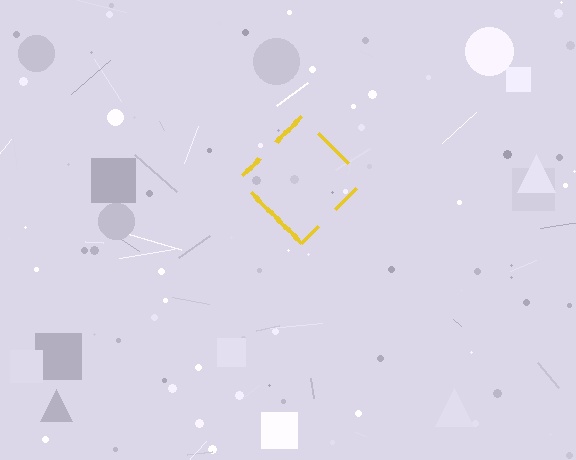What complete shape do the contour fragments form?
The contour fragments form a diamond.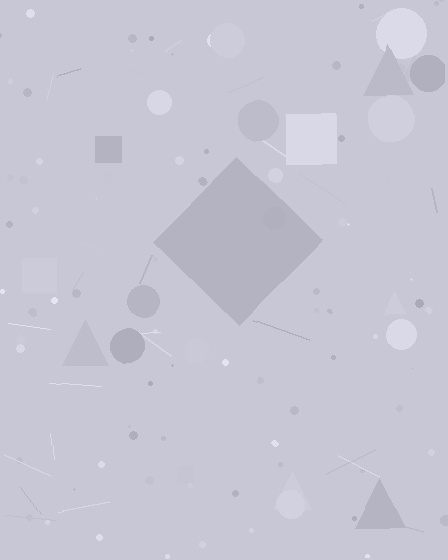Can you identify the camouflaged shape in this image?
The camouflaged shape is a diamond.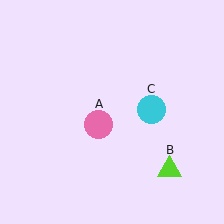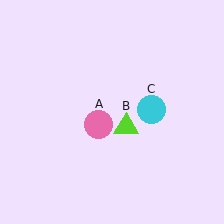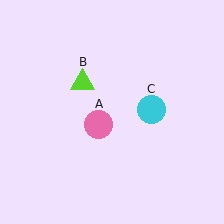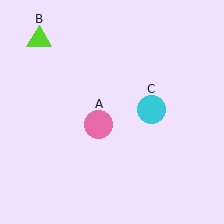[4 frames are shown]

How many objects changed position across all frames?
1 object changed position: lime triangle (object B).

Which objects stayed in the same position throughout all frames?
Pink circle (object A) and cyan circle (object C) remained stationary.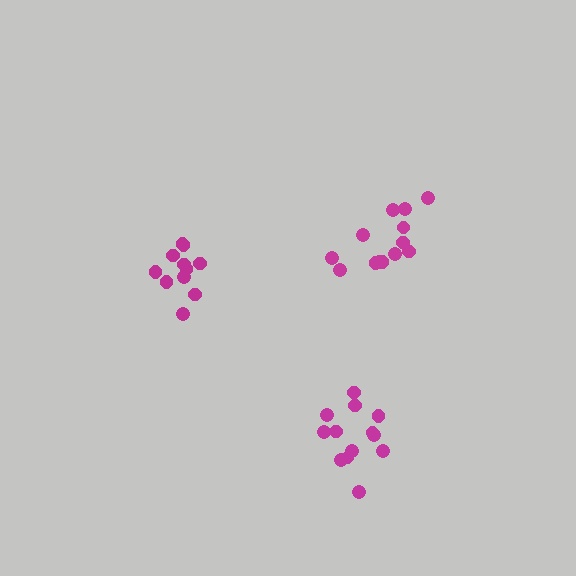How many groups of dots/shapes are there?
There are 3 groups.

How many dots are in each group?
Group 1: 13 dots, Group 2: 13 dots, Group 3: 11 dots (37 total).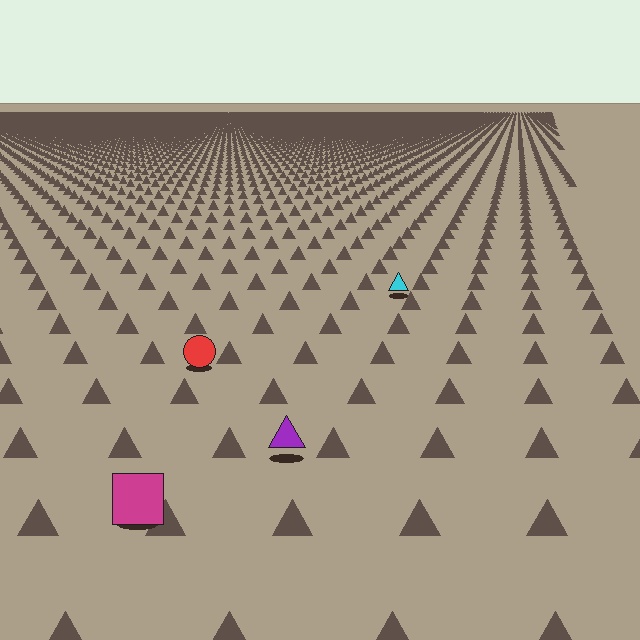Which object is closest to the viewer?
The magenta square is closest. The texture marks near it are larger and more spread out.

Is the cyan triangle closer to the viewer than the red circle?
No. The red circle is closer — you can tell from the texture gradient: the ground texture is coarser near it.